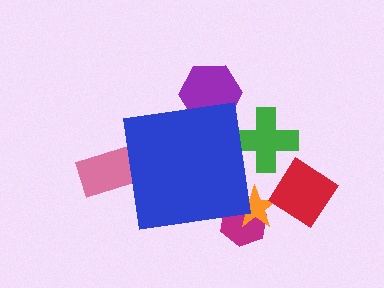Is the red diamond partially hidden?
No, the red diamond is fully visible.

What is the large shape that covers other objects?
A blue square.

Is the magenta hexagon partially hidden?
Yes, the magenta hexagon is partially hidden behind the blue square.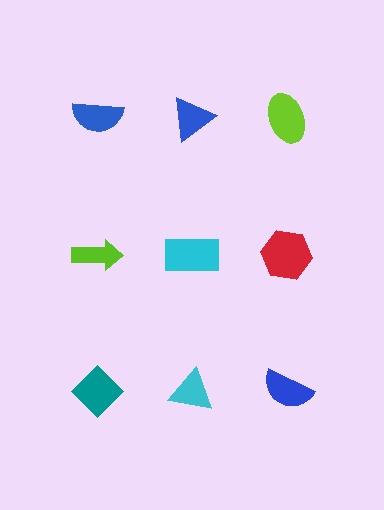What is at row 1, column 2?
A blue triangle.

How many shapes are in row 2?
3 shapes.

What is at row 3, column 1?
A teal diamond.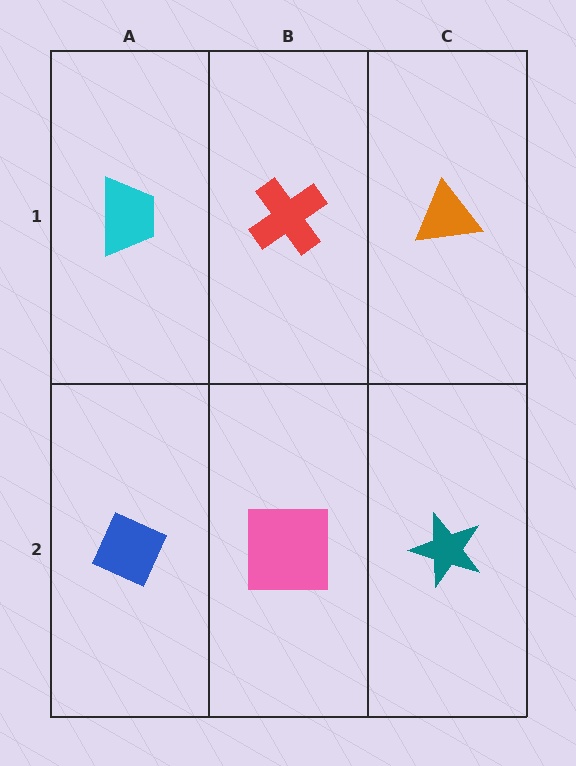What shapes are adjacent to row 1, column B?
A pink square (row 2, column B), a cyan trapezoid (row 1, column A), an orange triangle (row 1, column C).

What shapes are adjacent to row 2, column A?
A cyan trapezoid (row 1, column A), a pink square (row 2, column B).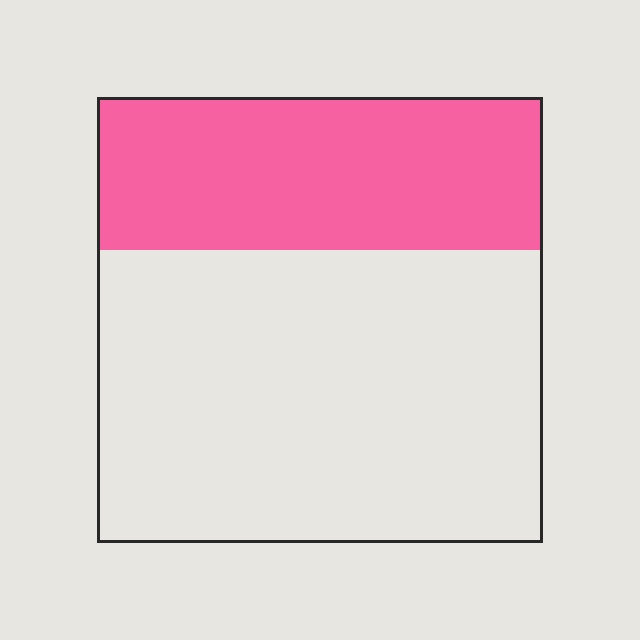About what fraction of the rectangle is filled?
About one third (1/3).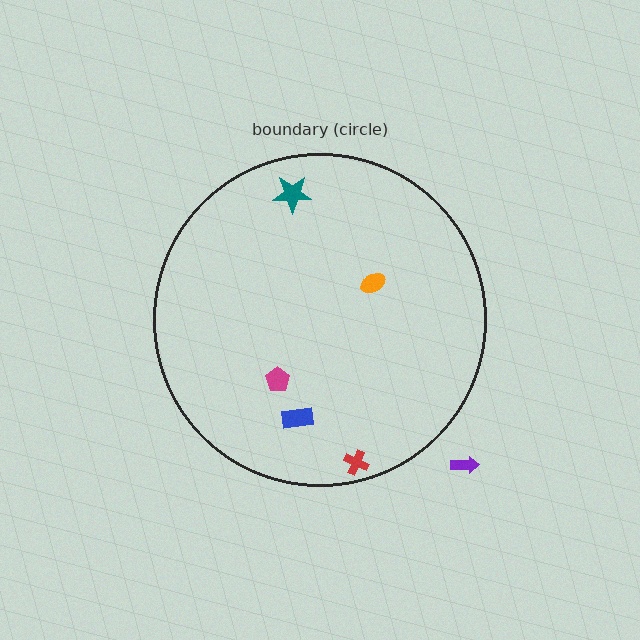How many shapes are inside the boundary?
5 inside, 1 outside.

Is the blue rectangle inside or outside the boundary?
Inside.